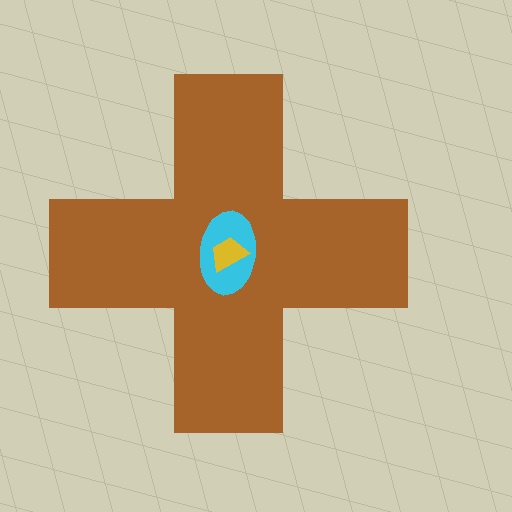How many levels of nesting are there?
3.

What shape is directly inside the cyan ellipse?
The yellow trapezoid.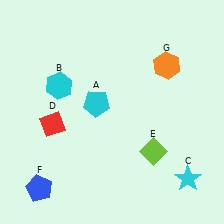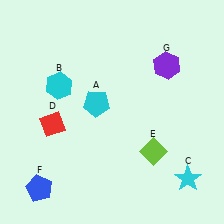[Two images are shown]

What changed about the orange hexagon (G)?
In Image 1, G is orange. In Image 2, it changed to purple.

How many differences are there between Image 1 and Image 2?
There is 1 difference between the two images.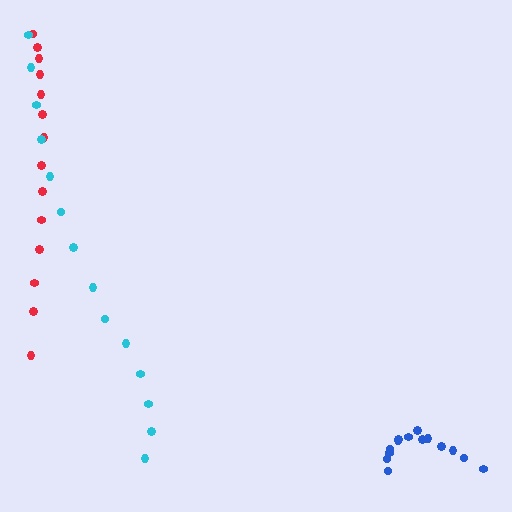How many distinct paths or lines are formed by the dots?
There are 3 distinct paths.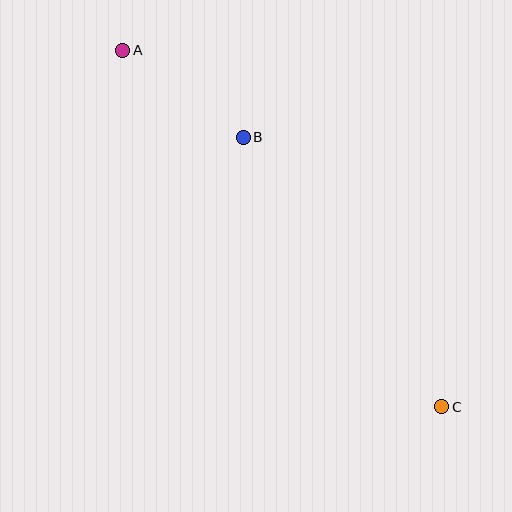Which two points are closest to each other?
Points A and B are closest to each other.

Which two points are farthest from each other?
Points A and C are farthest from each other.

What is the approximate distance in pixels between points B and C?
The distance between B and C is approximately 335 pixels.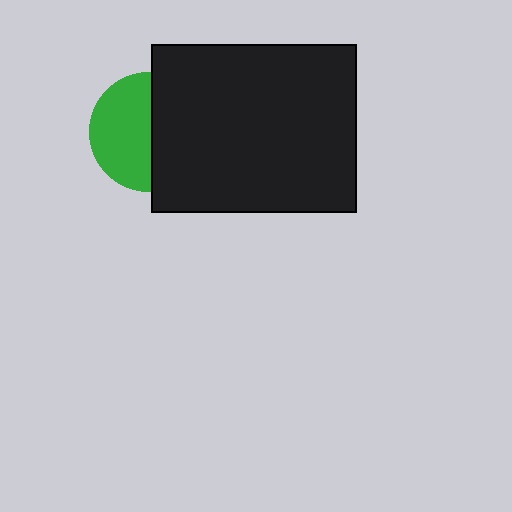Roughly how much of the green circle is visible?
About half of it is visible (roughly 53%).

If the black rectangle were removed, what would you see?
You would see the complete green circle.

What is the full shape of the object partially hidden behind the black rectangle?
The partially hidden object is a green circle.